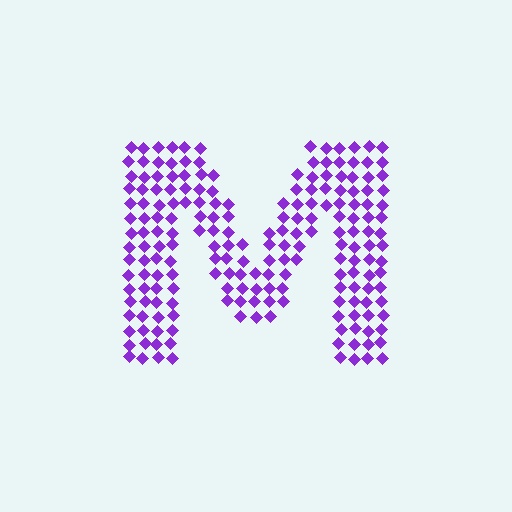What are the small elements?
The small elements are diamonds.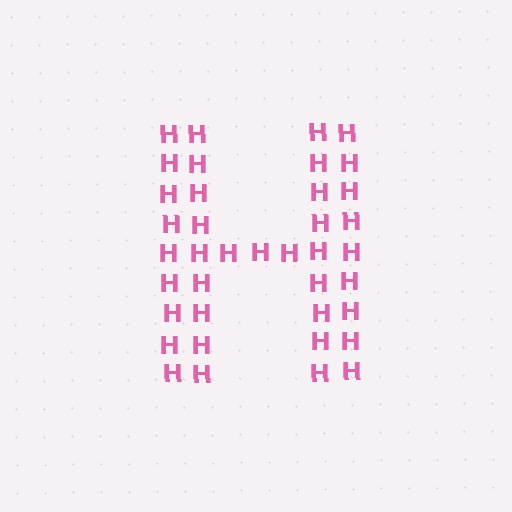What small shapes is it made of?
It is made of small letter H's.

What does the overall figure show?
The overall figure shows the letter H.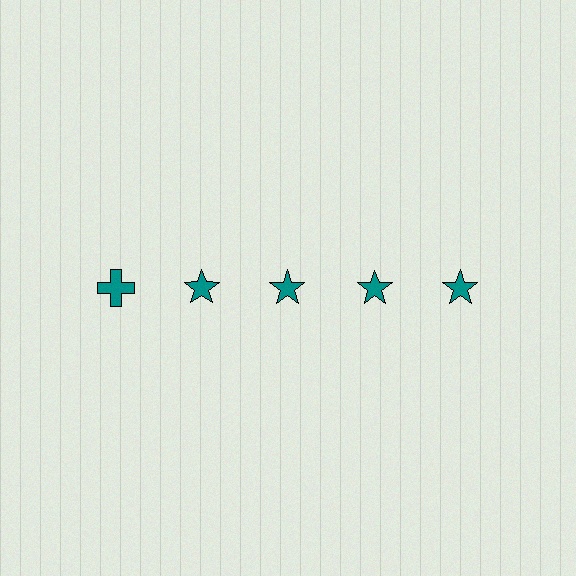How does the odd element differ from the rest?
It has a different shape: cross instead of star.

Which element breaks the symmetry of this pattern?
The teal cross in the top row, leftmost column breaks the symmetry. All other shapes are teal stars.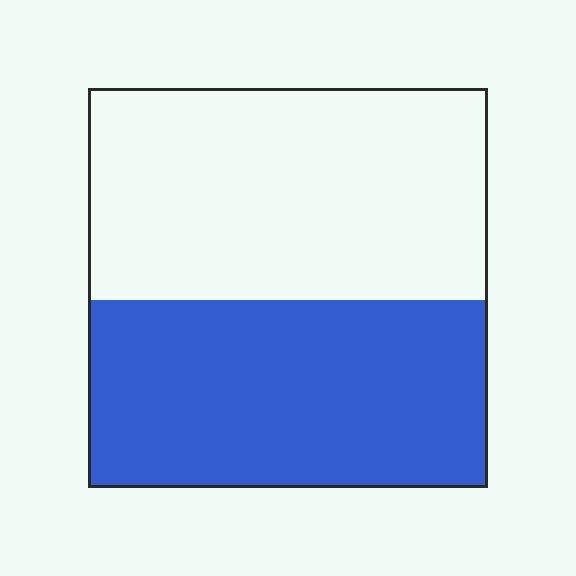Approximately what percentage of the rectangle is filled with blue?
Approximately 45%.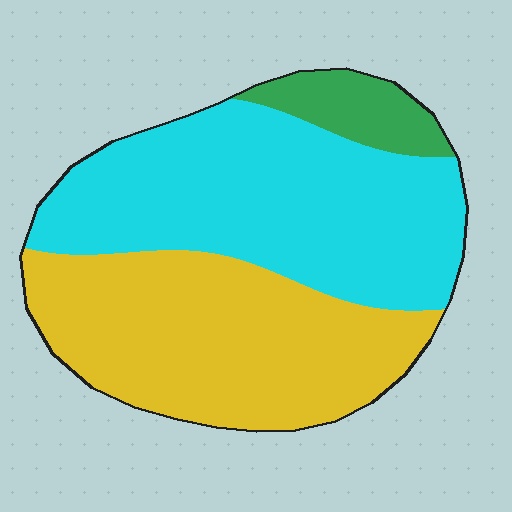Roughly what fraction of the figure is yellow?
Yellow takes up about two fifths (2/5) of the figure.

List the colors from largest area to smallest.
From largest to smallest: cyan, yellow, green.